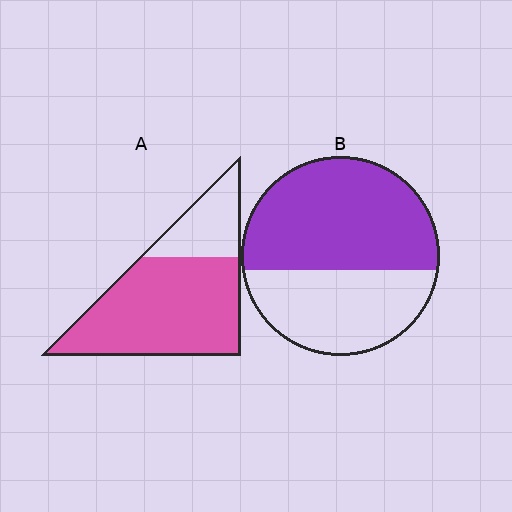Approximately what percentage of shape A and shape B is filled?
A is approximately 75% and B is approximately 60%.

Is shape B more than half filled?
Yes.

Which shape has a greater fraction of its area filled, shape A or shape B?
Shape A.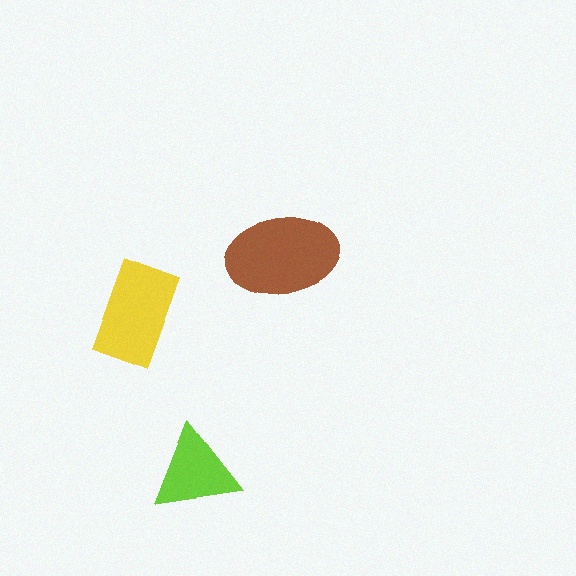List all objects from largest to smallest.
The brown ellipse, the yellow rectangle, the lime triangle.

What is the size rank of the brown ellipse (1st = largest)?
1st.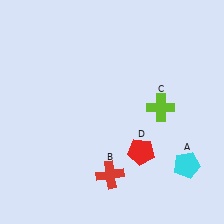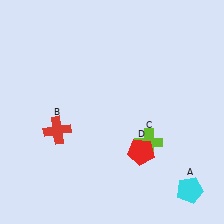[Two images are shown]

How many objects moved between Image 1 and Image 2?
3 objects moved between the two images.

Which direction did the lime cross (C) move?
The lime cross (C) moved down.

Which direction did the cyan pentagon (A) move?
The cyan pentagon (A) moved down.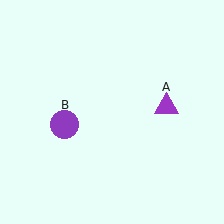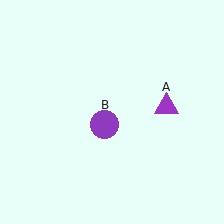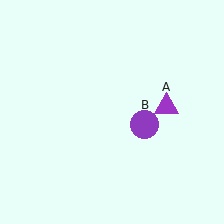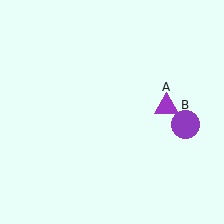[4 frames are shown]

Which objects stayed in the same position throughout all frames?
Purple triangle (object A) remained stationary.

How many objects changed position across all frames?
1 object changed position: purple circle (object B).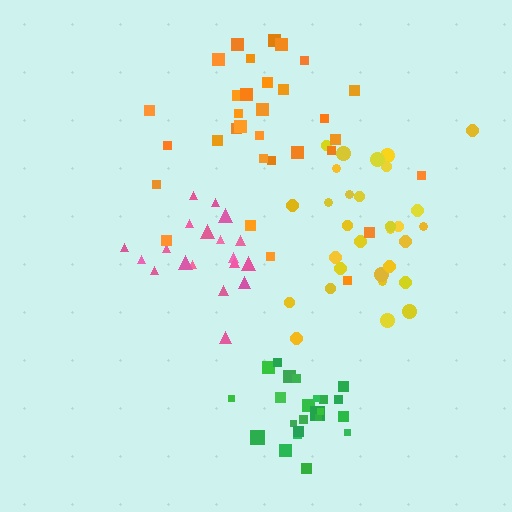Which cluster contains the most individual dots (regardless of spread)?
Orange (33).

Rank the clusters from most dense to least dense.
pink, green, yellow, orange.